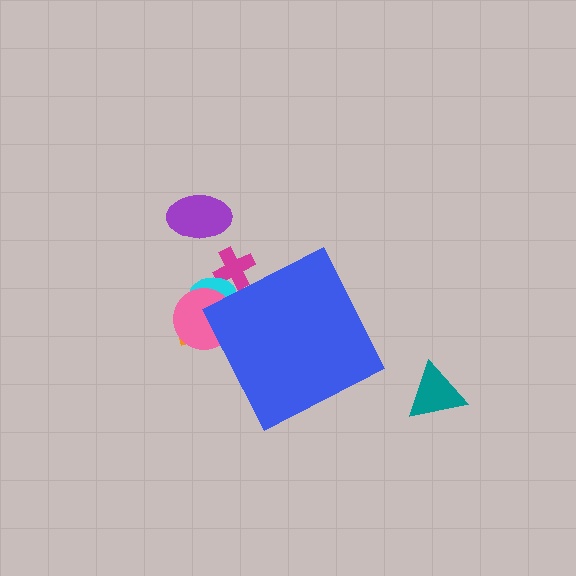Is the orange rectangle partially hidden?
Yes, the orange rectangle is partially hidden behind the blue diamond.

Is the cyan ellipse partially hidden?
Yes, the cyan ellipse is partially hidden behind the blue diamond.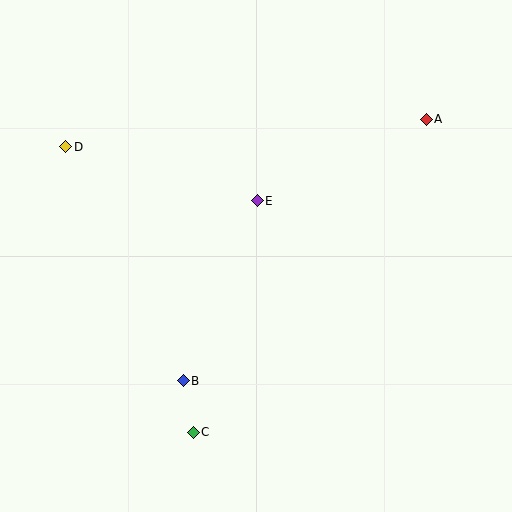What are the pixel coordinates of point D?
Point D is at (66, 147).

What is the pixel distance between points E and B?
The distance between E and B is 194 pixels.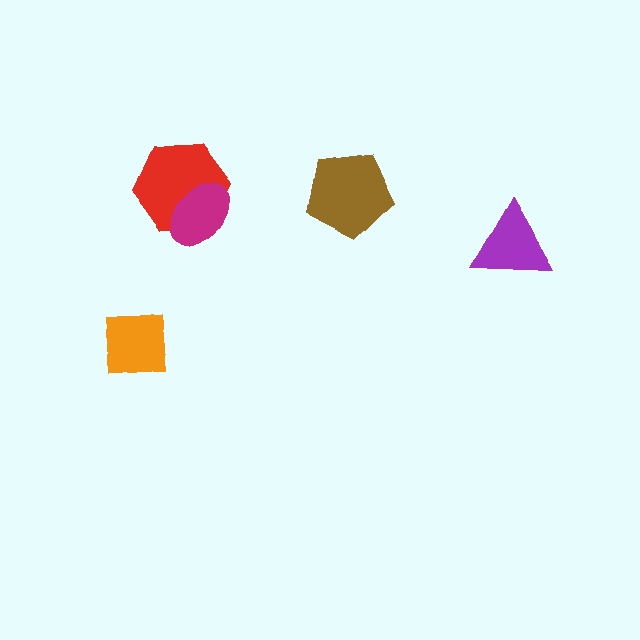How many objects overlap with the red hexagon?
1 object overlaps with the red hexagon.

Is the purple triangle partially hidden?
No, no other shape covers it.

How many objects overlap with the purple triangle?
0 objects overlap with the purple triangle.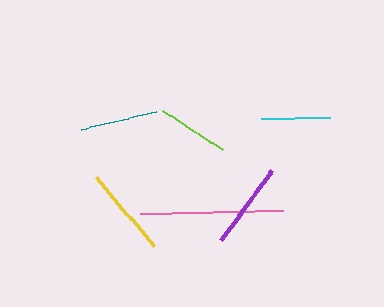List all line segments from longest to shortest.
From longest to shortest: pink, yellow, purple, teal, lime, cyan.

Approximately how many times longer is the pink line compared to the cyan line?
The pink line is approximately 2.1 times the length of the cyan line.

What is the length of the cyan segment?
The cyan segment is approximately 69 pixels long.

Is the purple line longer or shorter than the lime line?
The purple line is longer than the lime line.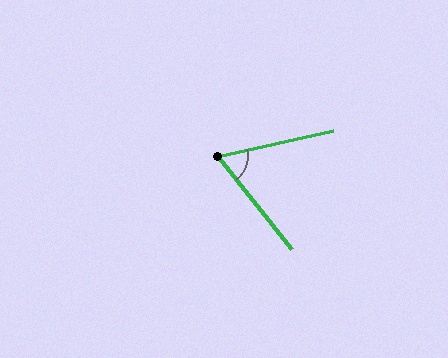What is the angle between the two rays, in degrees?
Approximately 64 degrees.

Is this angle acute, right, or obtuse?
It is acute.